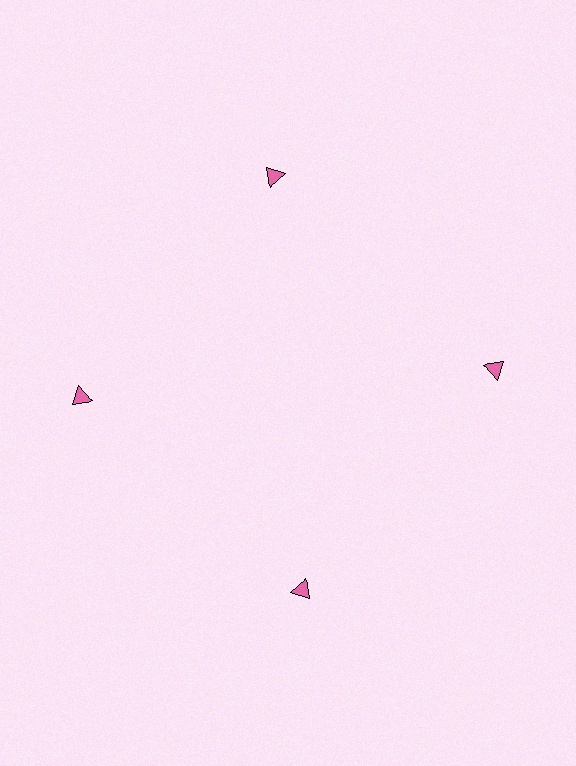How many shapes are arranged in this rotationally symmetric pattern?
There are 4 shapes, arranged in 4 groups of 1.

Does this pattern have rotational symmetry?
Yes, this pattern has 4-fold rotational symmetry. It looks the same after rotating 90 degrees around the center.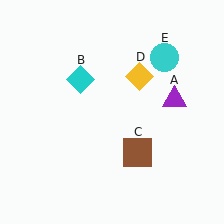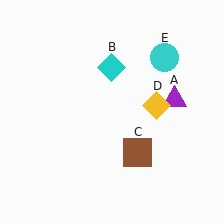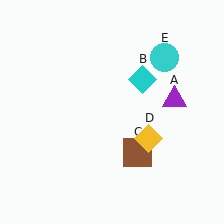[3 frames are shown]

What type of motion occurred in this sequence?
The cyan diamond (object B), yellow diamond (object D) rotated clockwise around the center of the scene.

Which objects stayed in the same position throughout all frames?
Purple triangle (object A) and brown square (object C) and cyan circle (object E) remained stationary.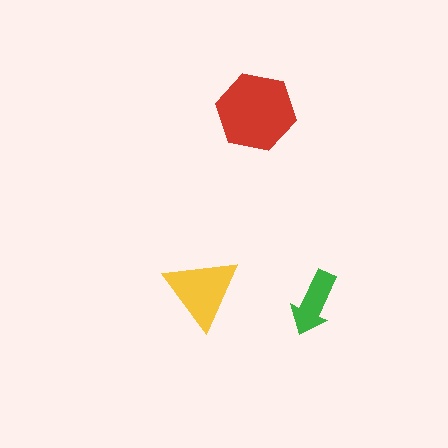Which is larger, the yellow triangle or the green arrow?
The yellow triangle.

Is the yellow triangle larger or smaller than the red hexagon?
Smaller.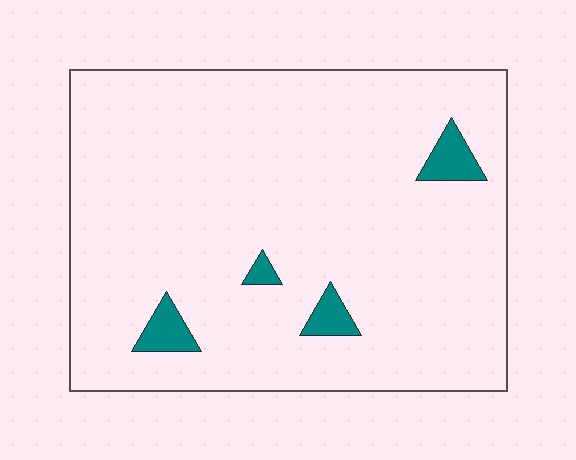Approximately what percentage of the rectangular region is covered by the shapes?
Approximately 5%.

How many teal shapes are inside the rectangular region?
4.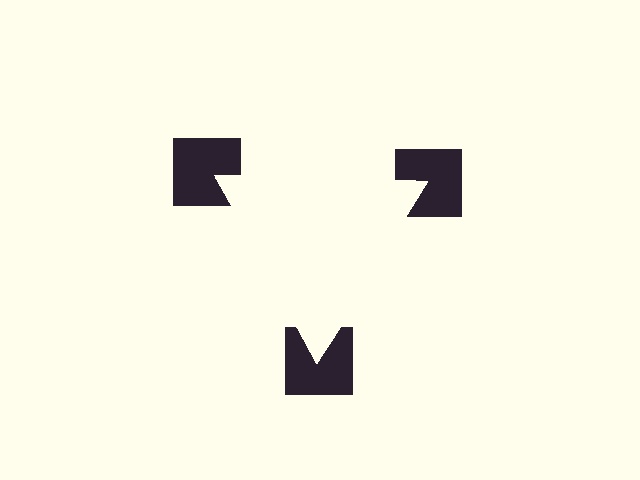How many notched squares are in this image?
There are 3 — one at each vertex of the illusory triangle.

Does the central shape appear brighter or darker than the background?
It typically appears slightly brighter than the background, even though no actual brightness change is drawn.